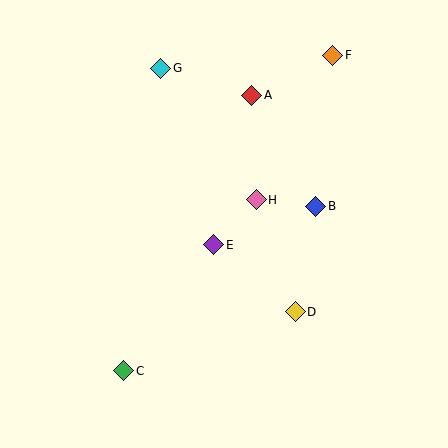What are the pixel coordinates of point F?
Point F is at (333, 56).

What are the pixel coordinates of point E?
Point E is at (214, 245).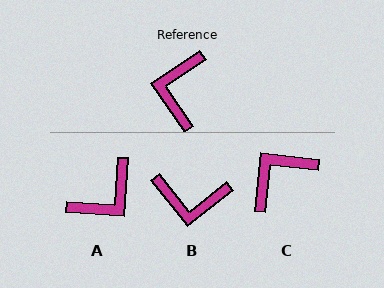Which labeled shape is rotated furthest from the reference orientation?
A, about 142 degrees away.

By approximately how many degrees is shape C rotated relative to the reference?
Approximately 41 degrees clockwise.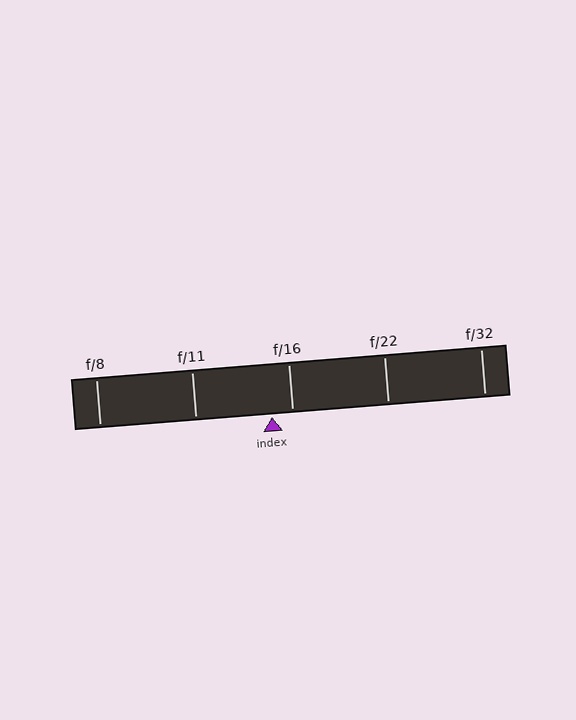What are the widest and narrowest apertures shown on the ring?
The widest aperture shown is f/8 and the narrowest is f/32.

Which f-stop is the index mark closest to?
The index mark is closest to f/16.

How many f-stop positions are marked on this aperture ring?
There are 5 f-stop positions marked.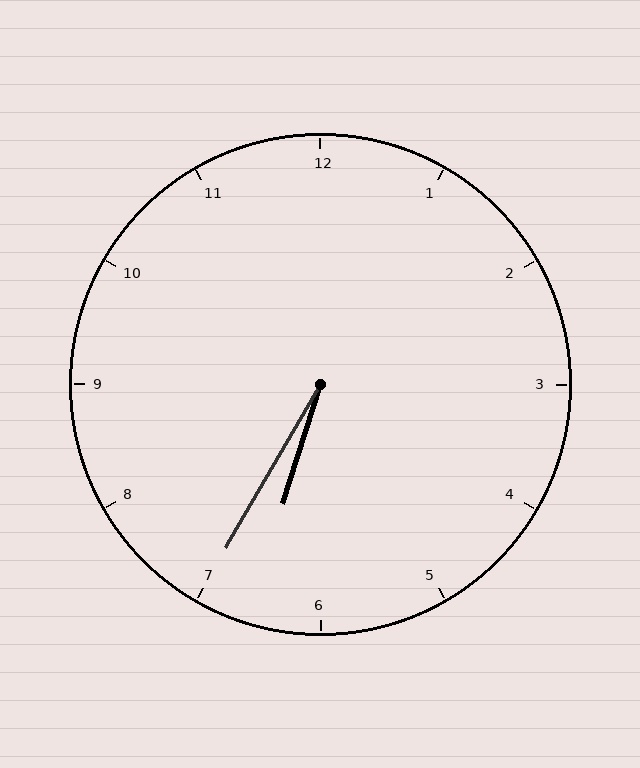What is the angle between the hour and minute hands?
Approximately 12 degrees.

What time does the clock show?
6:35.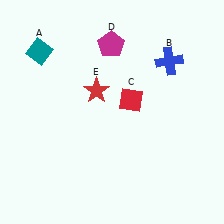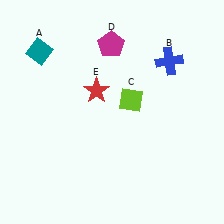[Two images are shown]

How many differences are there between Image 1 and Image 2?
There is 1 difference between the two images.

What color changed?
The diamond (C) changed from red in Image 1 to lime in Image 2.